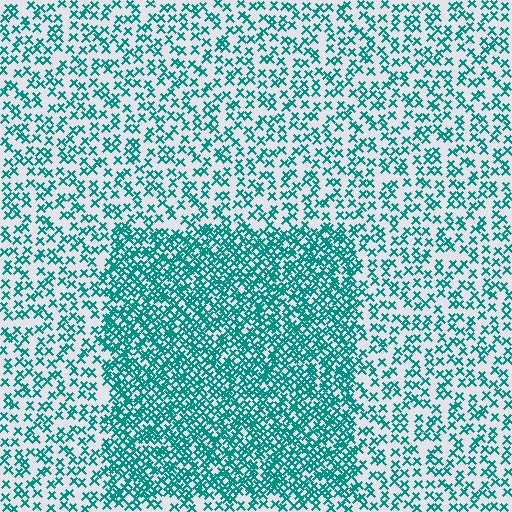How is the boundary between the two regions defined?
The boundary is defined by a change in element density (approximately 2.3x ratio). All elements are the same color, size, and shape.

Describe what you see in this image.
The image contains small teal elements arranged at two different densities. A rectangle-shaped region is visible where the elements are more densely packed than the surrounding area.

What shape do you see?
I see a rectangle.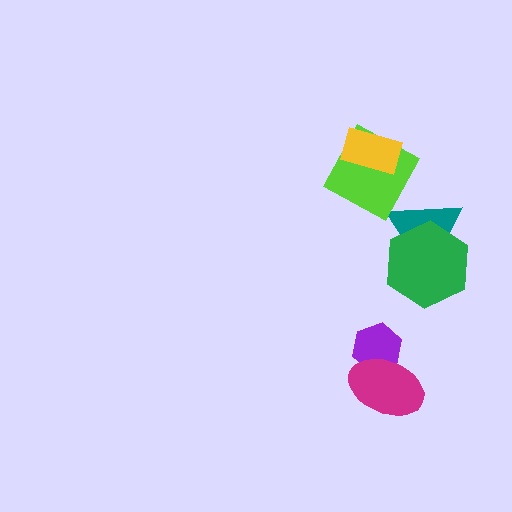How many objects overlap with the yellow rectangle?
1 object overlaps with the yellow rectangle.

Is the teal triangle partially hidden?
Yes, it is partially covered by another shape.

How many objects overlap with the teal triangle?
1 object overlaps with the teal triangle.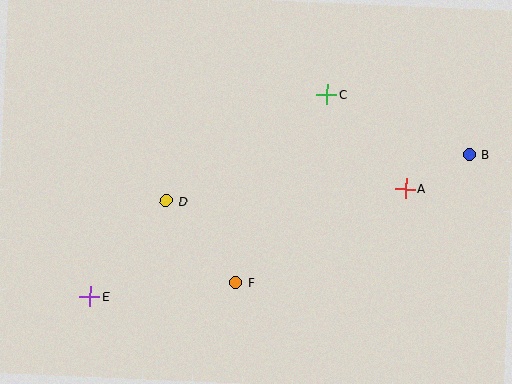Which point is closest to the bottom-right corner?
Point A is closest to the bottom-right corner.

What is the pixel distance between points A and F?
The distance between A and F is 194 pixels.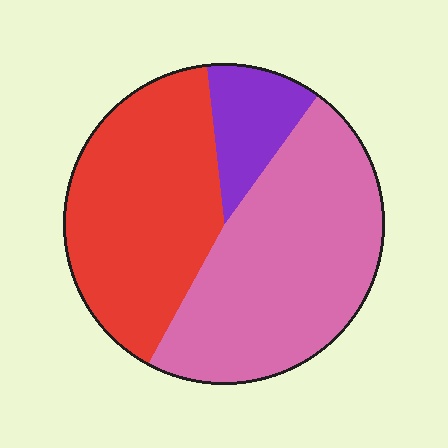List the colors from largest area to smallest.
From largest to smallest: pink, red, purple.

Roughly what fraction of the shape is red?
Red takes up between a third and a half of the shape.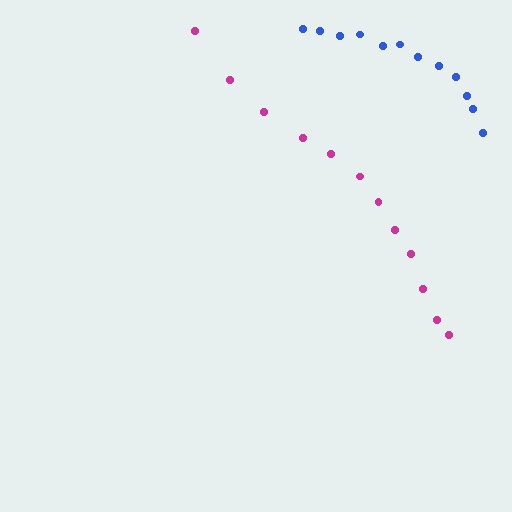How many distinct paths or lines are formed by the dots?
There are 2 distinct paths.